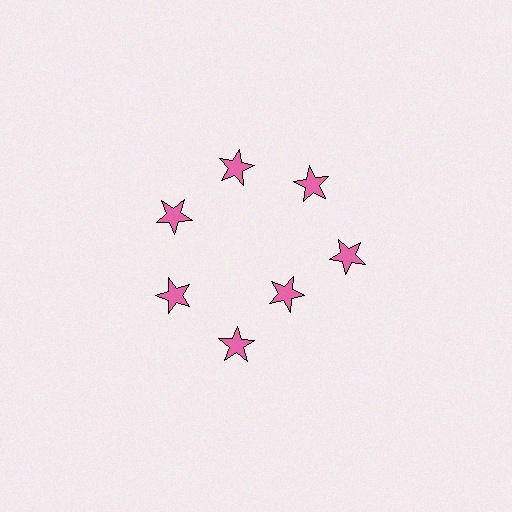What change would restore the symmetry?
The symmetry would be restored by moving it outward, back onto the ring so that all 7 stars sit at equal angles and equal distance from the center.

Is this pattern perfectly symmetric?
No. The 7 pink stars are arranged in a ring, but one element near the 5 o'clock position is pulled inward toward the center, breaking the 7-fold rotational symmetry.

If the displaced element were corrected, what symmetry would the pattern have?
It would have 7-fold rotational symmetry — the pattern would map onto itself every 51 degrees.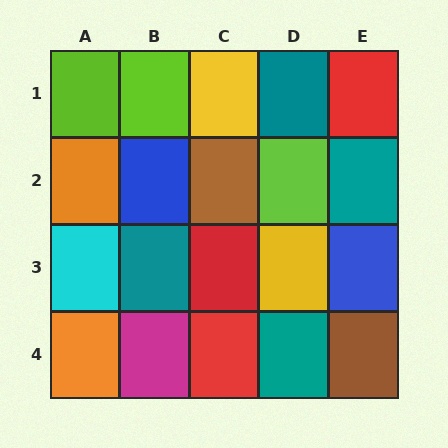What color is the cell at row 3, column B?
Teal.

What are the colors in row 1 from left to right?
Lime, lime, yellow, teal, red.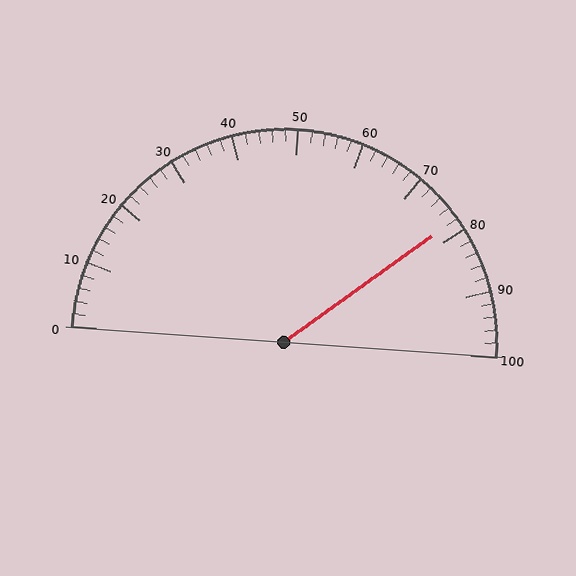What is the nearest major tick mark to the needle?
The nearest major tick mark is 80.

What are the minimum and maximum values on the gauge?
The gauge ranges from 0 to 100.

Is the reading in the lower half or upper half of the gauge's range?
The reading is in the upper half of the range (0 to 100).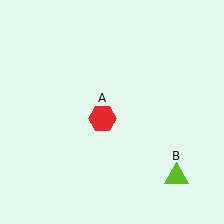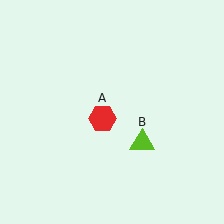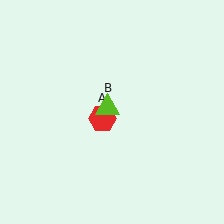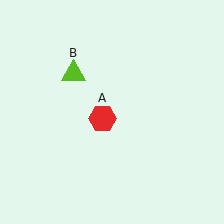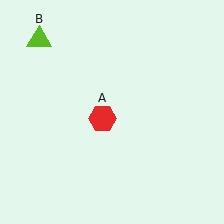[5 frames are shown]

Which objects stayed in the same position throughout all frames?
Red hexagon (object A) remained stationary.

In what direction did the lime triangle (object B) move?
The lime triangle (object B) moved up and to the left.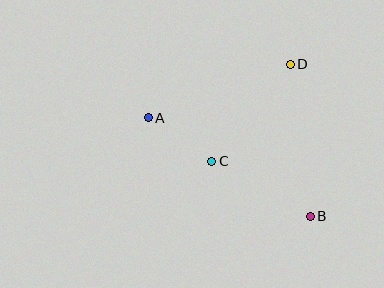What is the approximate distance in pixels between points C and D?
The distance between C and D is approximately 125 pixels.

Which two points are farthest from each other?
Points A and B are farthest from each other.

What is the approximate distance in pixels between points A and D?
The distance between A and D is approximately 152 pixels.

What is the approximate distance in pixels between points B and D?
The distance between B and D is approximately 153 pixels.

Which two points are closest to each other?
Points A and C are closest to each other.